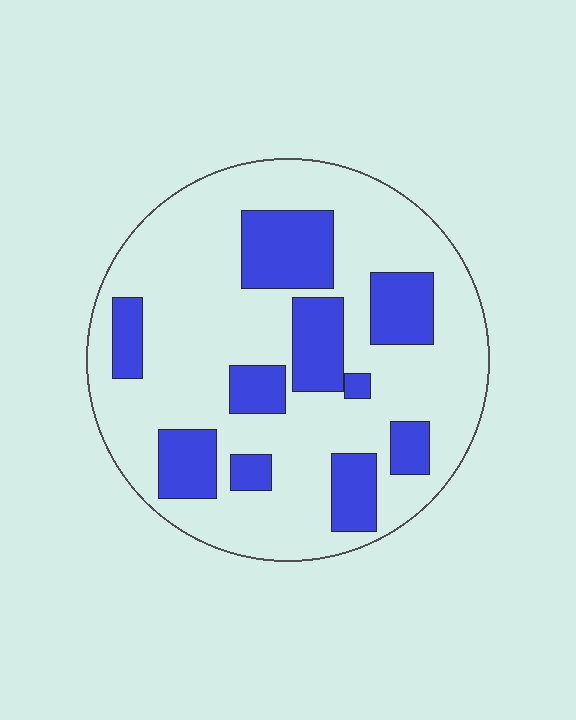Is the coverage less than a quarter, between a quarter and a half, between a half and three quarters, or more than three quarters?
Between a quarter and a half.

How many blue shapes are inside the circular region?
10.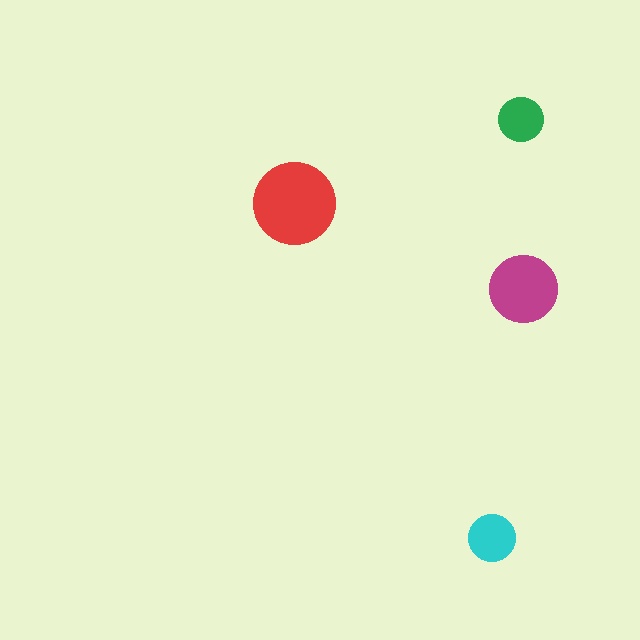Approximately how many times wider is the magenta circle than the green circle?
About 1.5 times wider.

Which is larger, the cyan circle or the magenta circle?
The magenta one.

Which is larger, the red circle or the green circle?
The red one.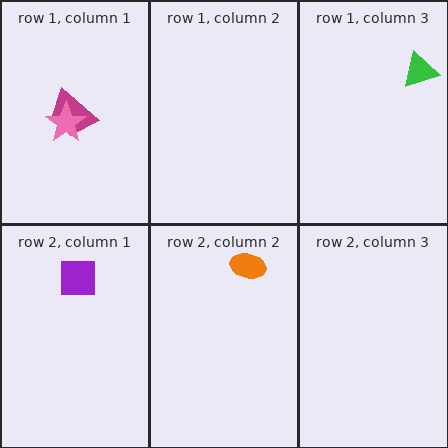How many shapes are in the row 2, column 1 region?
1.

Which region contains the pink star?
The row 1, column 1 region.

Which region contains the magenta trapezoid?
The row 1, column 1 region.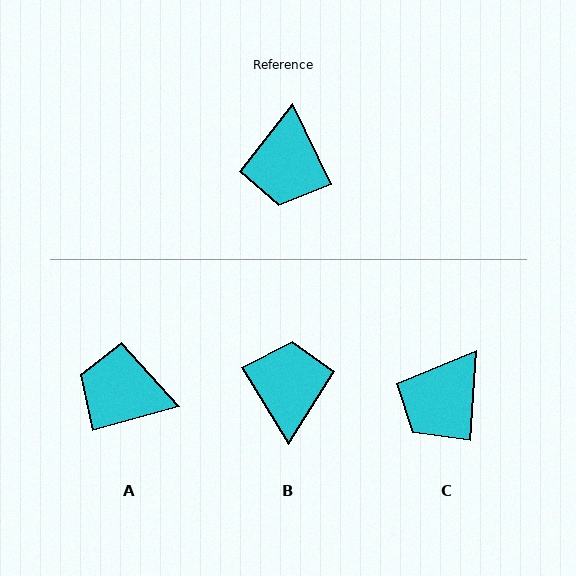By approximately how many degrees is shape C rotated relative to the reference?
Approximately 30 degrees clockwise.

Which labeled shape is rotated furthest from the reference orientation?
B, about 175 degrees away.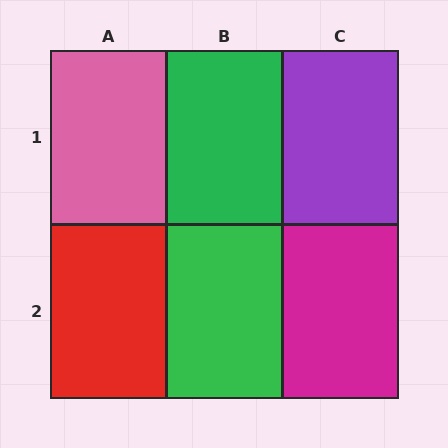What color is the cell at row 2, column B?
Green.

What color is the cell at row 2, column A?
Red.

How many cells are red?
1 cell is red.